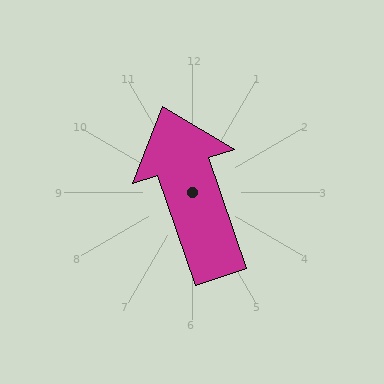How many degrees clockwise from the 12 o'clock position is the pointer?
Approximately 341 degrees.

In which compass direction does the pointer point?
North.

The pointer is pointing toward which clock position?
Roughly 11 o'clock.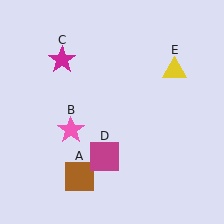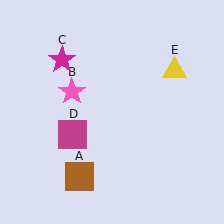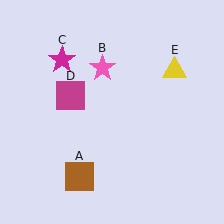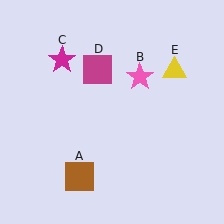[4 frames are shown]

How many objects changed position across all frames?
2 objects changed position: pink star (object B), magenta square (object D).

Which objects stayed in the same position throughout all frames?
Brown square (object A) and magenta star (object C) and yellow triangle (object E) remained stationary.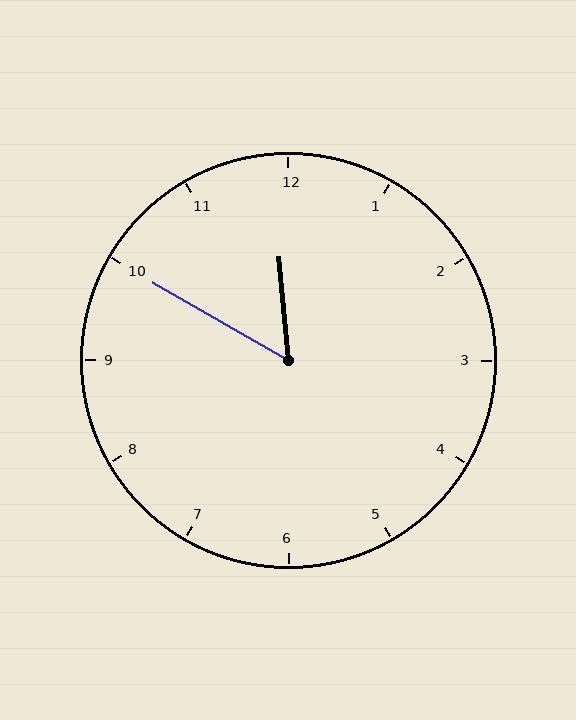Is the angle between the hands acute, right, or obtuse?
It is acute.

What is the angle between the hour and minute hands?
Approximately 55 degrees.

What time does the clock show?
11:50.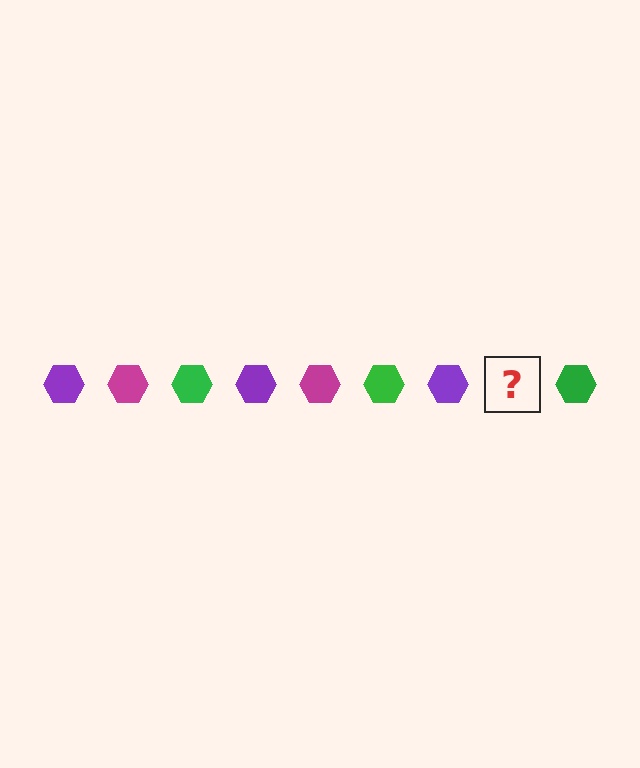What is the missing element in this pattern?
The missing element is a magenta hexagon.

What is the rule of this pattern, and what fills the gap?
The rule is that the pattern cycles through purple, magenta, green hexagons. The gap should be filled with a magenta hexagon.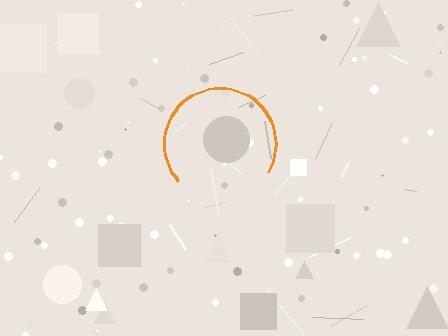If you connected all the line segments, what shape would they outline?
They would outline a circle.